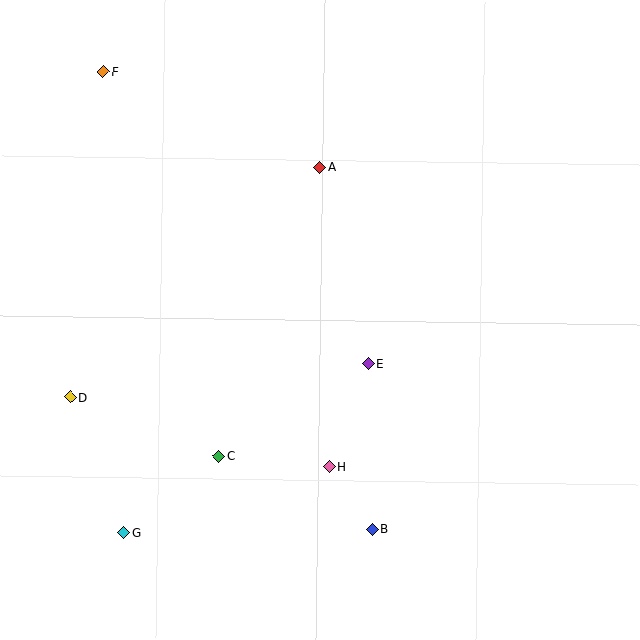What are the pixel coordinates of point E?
Point E is at (369, 364).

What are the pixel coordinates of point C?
Point C is at (219, 456).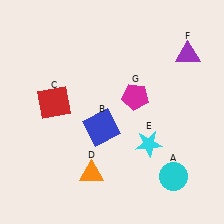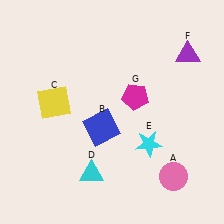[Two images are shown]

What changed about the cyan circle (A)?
In Image 1, A is cyan. In Image 2, it changed to pink.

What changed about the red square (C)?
In Image 1, C is red. In Image 2, it changed to yellow.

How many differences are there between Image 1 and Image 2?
There are 3 differences between the two images.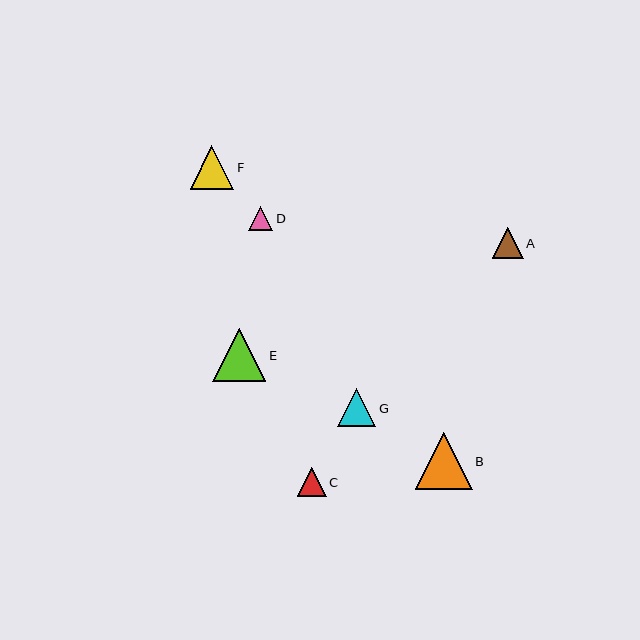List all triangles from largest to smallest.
From largest to smallest: B, E, F, G, A, C, D.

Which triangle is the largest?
Triangle B is the largest with a size of approximately 57 pixels.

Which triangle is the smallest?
Triangle D is the smallest with a size of approximately 24 pixels.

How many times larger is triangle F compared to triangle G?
Triangle F is approximately 1.2 times the size of triangle G.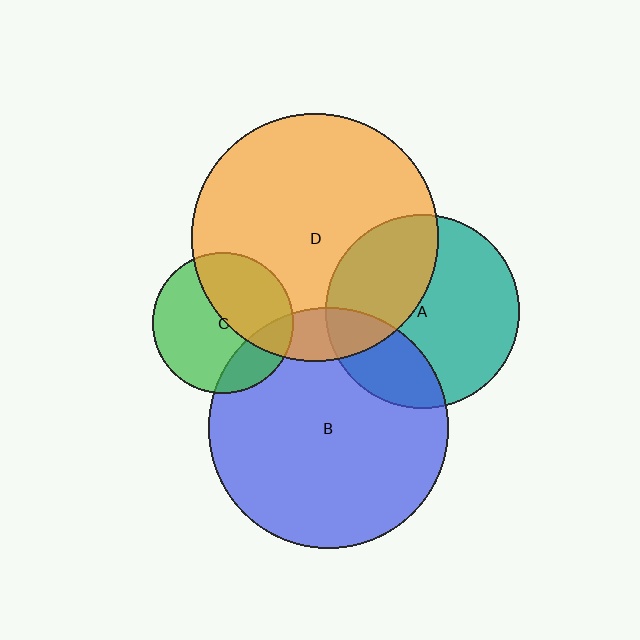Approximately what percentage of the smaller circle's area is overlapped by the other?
Approximately 40%.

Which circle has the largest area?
Circle D (orange).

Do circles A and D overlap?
Yes.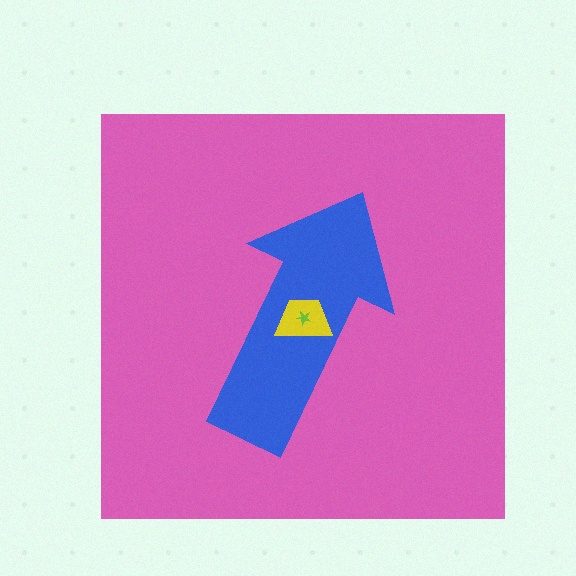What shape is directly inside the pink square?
The blue arrow.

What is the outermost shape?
The pink square.